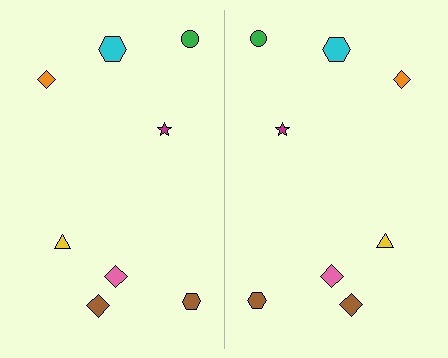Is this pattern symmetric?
Yes, this pattern has bilateral (reflection) symmetry.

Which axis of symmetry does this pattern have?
The pattern has a vertical axis of symmetry running through the center of the image.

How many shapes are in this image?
There are 16 shapes in this image.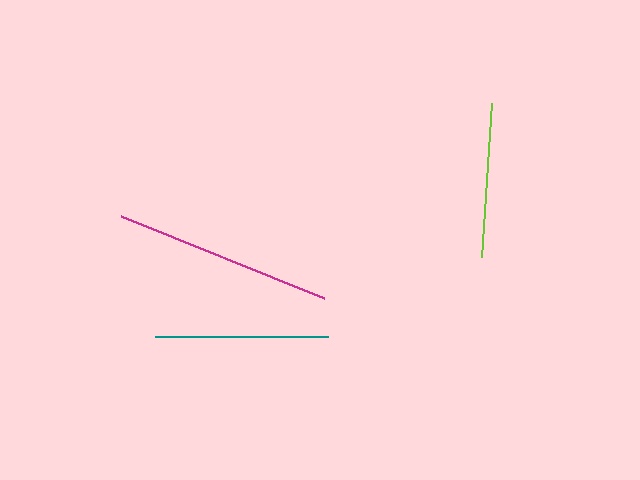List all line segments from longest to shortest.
From longest to shortest: magenta, teal, lime.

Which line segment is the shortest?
The lime line is the shortest at approximately 154 pixels.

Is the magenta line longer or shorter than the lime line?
The magenta line is longer than the lime line.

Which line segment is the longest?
The magenta line is the longest at approximately 219 pixels.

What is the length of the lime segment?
The lime segment is approximately 154 pixels long.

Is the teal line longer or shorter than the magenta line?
The magenta line is longer than the teal line.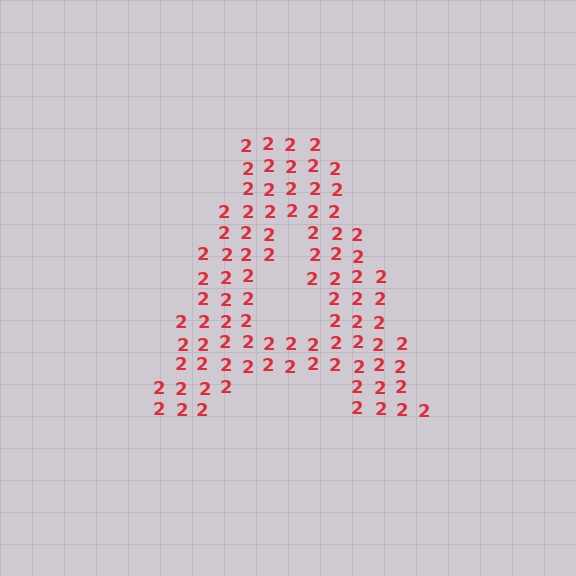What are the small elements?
The small elements are digit 2's.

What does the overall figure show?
The overall figure shows the letter A.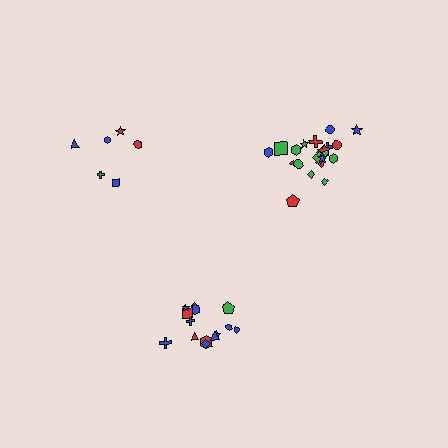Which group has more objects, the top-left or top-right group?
The top-right group.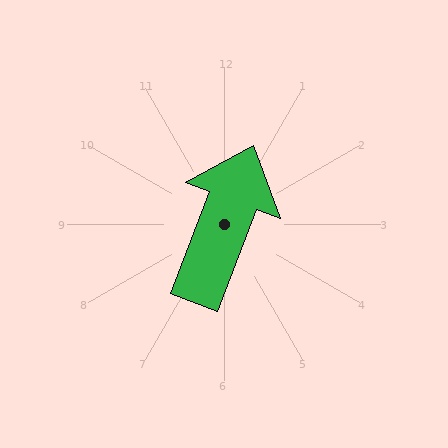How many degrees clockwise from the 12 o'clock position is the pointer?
Approximately 21 degrees.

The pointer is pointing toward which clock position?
Roughly 1 o'clock.